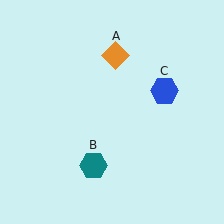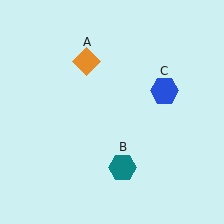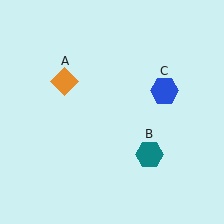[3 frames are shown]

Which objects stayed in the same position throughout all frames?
Blue hexagon (object C) remained stationary.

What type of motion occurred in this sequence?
The orange diamond (object A), teal hexagon (object B) rotated counterclockwise around the center of the scene.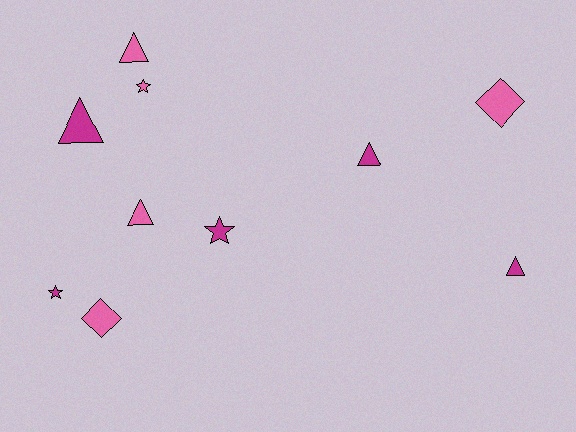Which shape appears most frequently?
Triangle, with 5 objects.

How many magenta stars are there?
There are 2 magenta stars.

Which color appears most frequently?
Pink, with 5 objects.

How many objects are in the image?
There are 10 objects.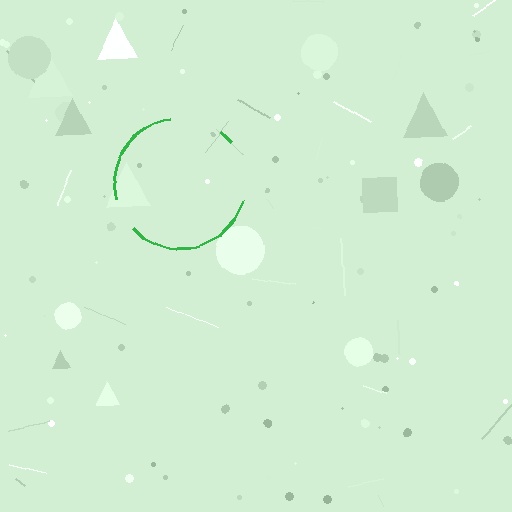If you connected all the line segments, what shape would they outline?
They would outline a circle.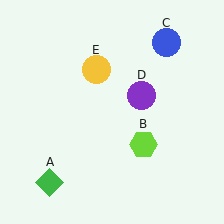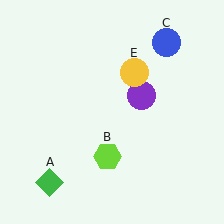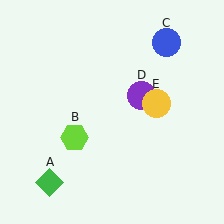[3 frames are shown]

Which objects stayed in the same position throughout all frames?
Green diamond (object A) and blue circle (object C) and purple circle (object D) remained stationary.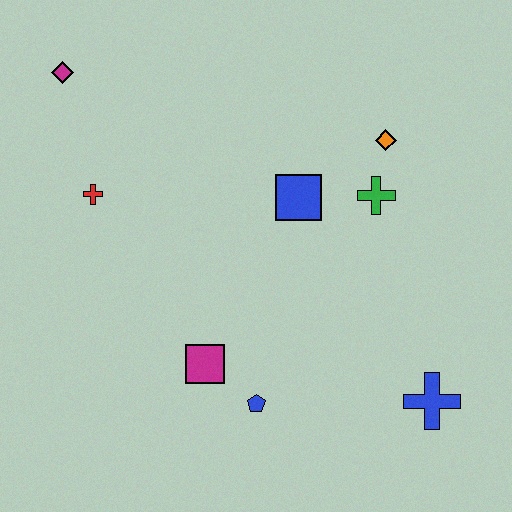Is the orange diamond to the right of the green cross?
Yes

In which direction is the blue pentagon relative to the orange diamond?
The blue pentagon is below the orange diamond.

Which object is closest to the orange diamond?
The green cross is closest to the orange diamond.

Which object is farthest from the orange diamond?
The magenta diamond is farthest from the orange diamond.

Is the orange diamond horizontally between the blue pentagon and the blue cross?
Yes